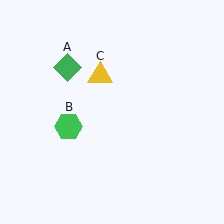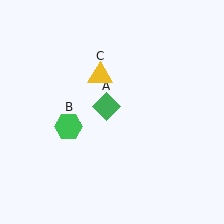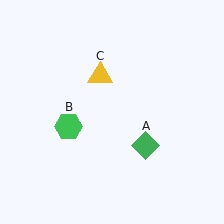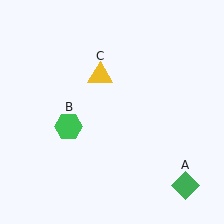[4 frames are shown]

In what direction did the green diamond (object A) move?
The green diamond (object A) moved down and to the right.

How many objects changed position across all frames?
1 object changed position: green diamond (object A).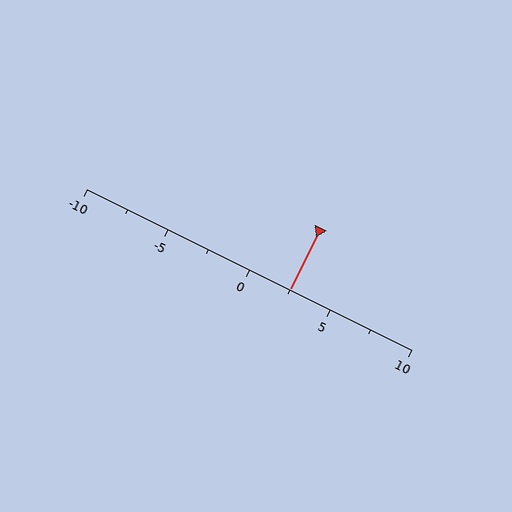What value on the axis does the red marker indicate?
The marker indicates approximately 2.5.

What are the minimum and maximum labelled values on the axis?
The axis runs from -10 to 10.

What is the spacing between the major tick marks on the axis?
The major ticks are spaced 5 apart.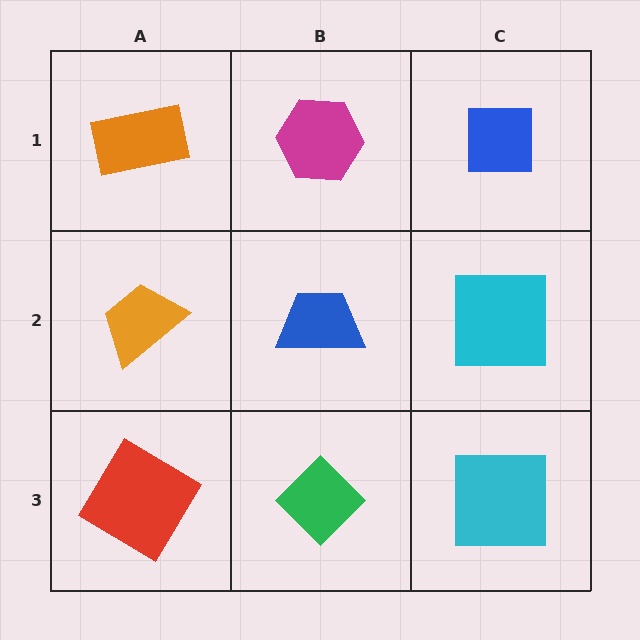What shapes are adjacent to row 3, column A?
An orange trapezoid (row 2, column A), a green diamond (row 3, column B).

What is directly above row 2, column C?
A blue square.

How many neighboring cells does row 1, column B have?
3.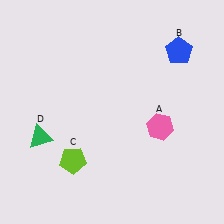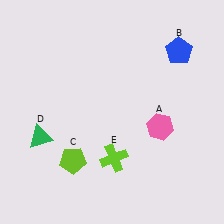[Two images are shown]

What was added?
A lime cross (E) was added in Image 2.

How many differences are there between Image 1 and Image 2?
There is 1 difference between the two images.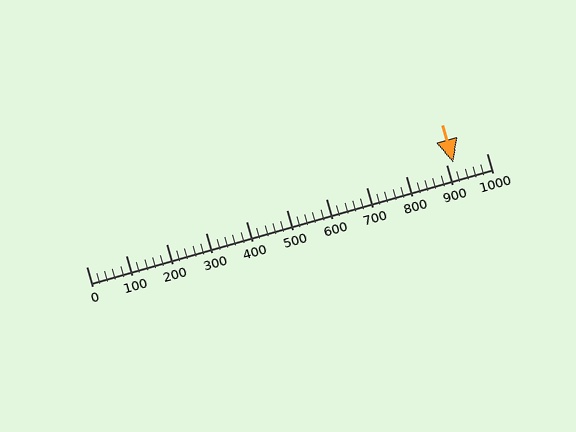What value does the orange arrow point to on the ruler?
The orange arrow points to approximately 918.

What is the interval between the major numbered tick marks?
The major tick marks are spaced 100 units apart.